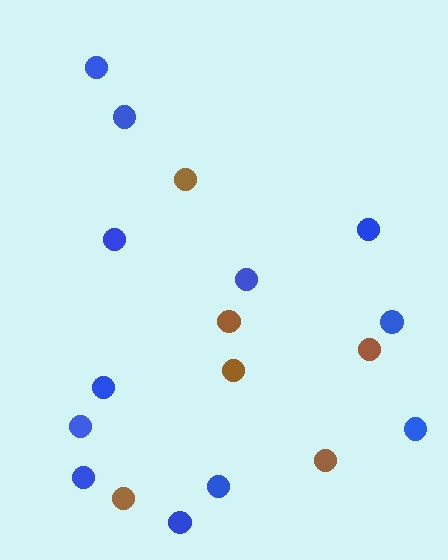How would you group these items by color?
There are 2 groups: one group of blue circles (12) and one group of brown circles (6).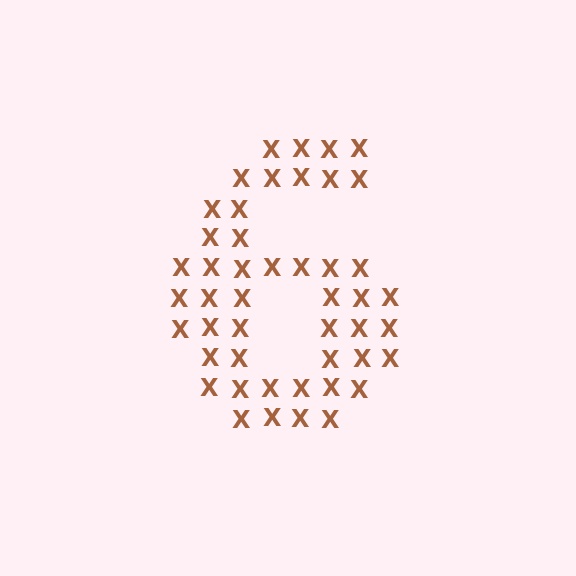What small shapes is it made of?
It is made of small letter X's.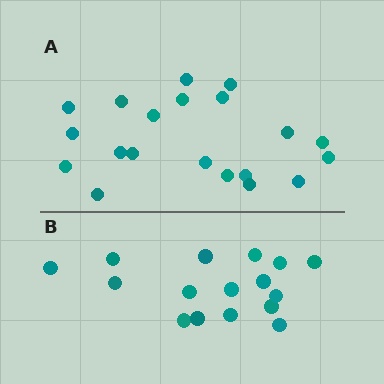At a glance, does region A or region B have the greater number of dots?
Region A (the top region) has more dots.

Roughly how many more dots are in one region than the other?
Region A has about 4 more dots than region B.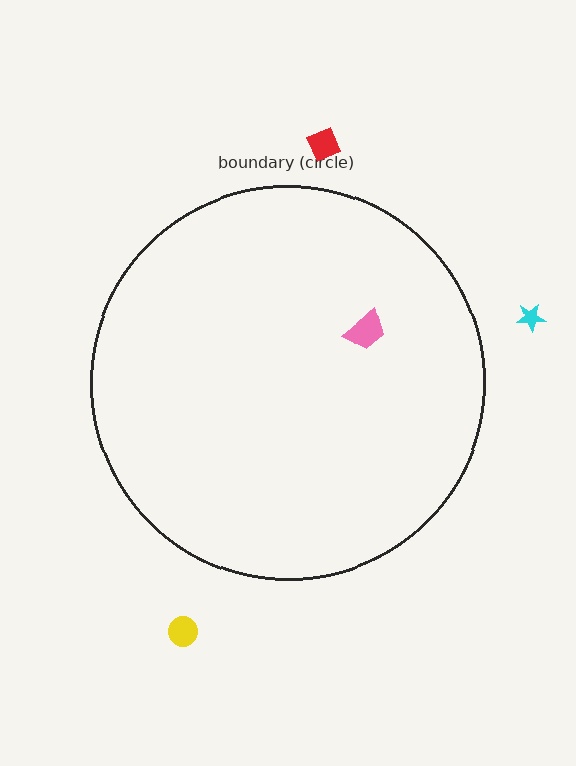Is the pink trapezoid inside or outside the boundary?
Inside.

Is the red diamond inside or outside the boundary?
Outside.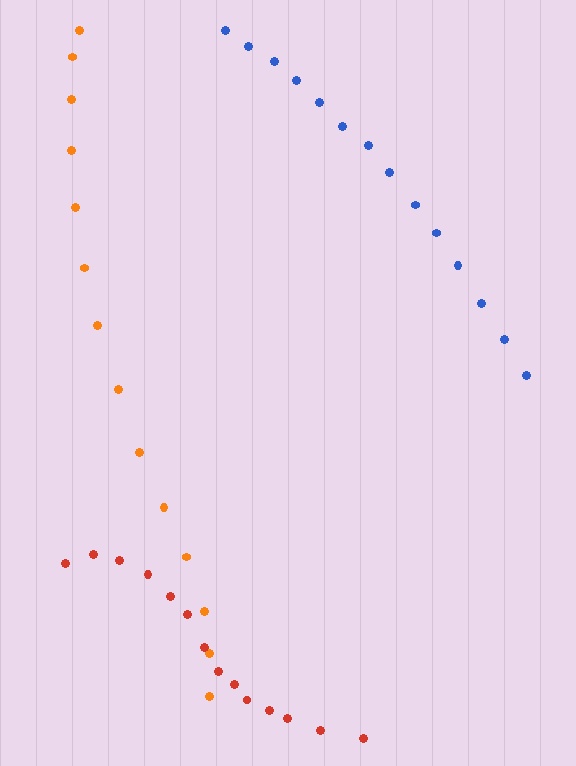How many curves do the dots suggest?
There are 3 distinct paths.